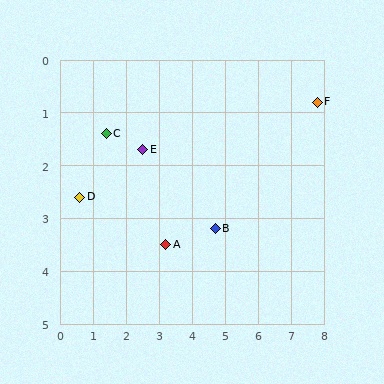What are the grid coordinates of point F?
Point F is at approximately (7.8, 0.8).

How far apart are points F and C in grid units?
Points F and C are about 6.4 grid units apart.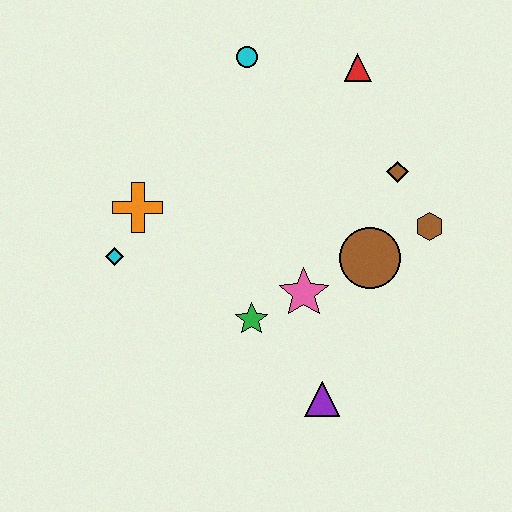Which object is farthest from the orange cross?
The brown hexagon is farthest from the orange cross.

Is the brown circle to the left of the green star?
No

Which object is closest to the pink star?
The green star is closest to the pink star.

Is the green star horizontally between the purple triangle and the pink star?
No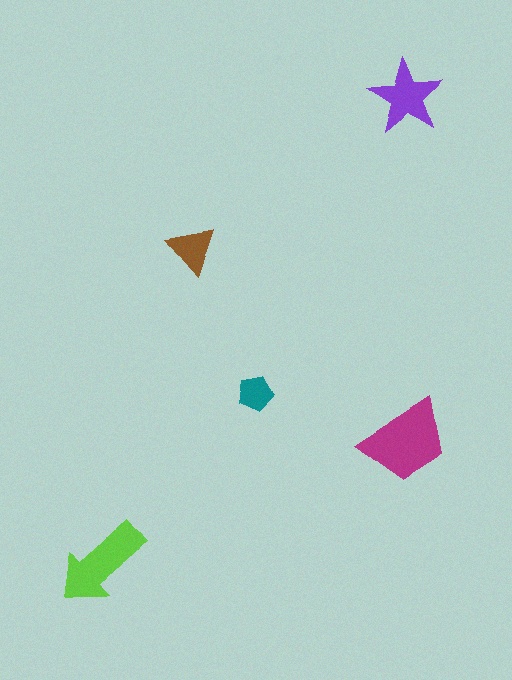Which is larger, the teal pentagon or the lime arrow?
The lime arrow.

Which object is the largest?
The magenta trapezoid.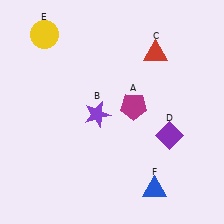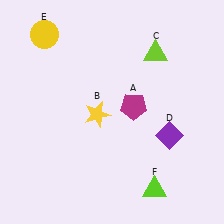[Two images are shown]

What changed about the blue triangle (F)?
In Image 1, F is blue. In Image 2, it changed to lime.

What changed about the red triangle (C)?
In Image 1, C is red. In Image 2, it changed to lime.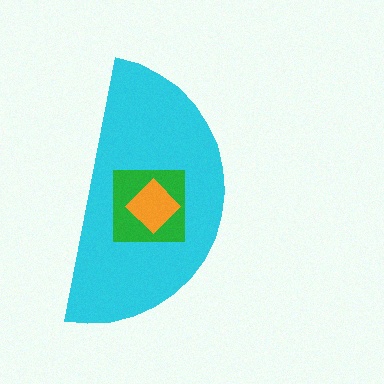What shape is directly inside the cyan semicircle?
The green square.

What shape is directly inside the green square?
The orange diamond.